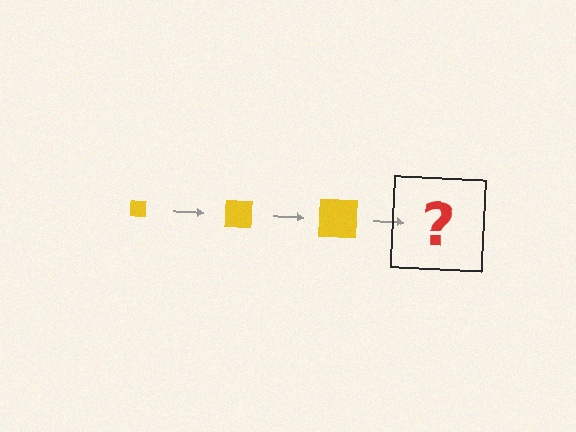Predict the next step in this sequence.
The next step is a yellow square, larger than the previous one.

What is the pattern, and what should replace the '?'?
The pattern is that the square gets progressively larger each step. The '?' should be a yellow square, larger than the previous one.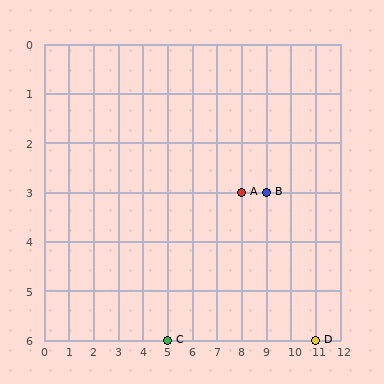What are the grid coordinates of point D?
Point D is at grid coordinates (11, 6).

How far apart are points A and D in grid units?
Points A and D are 3 columns and 3 rows apart (about 4.2 grid units diagonally).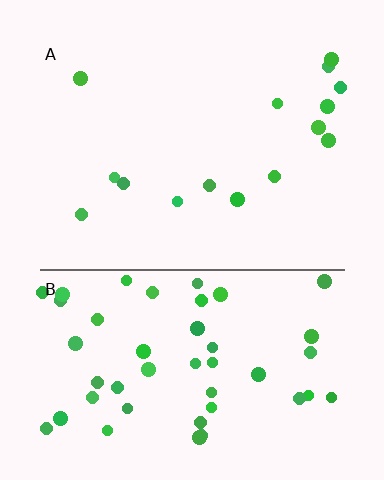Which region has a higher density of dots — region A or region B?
B (the bottom).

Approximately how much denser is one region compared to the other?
Approximately 3.2× — region B over region A.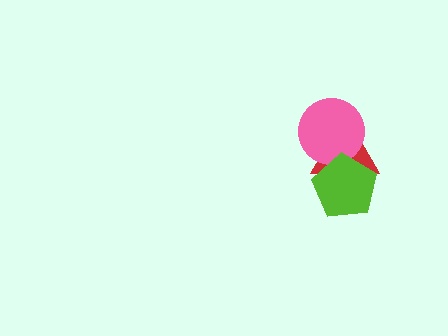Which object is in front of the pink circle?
The lime pentagon is in front of the pink circle.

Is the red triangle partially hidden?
Yes, it is partially covered by another shape.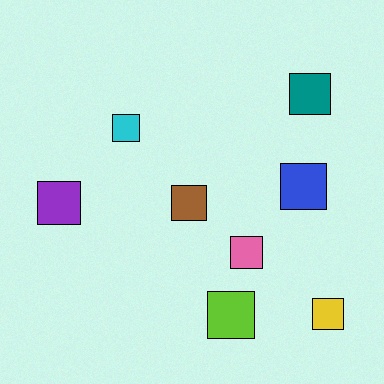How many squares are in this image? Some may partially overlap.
There are 8 squares.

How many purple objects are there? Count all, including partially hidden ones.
There is 1 purple object.